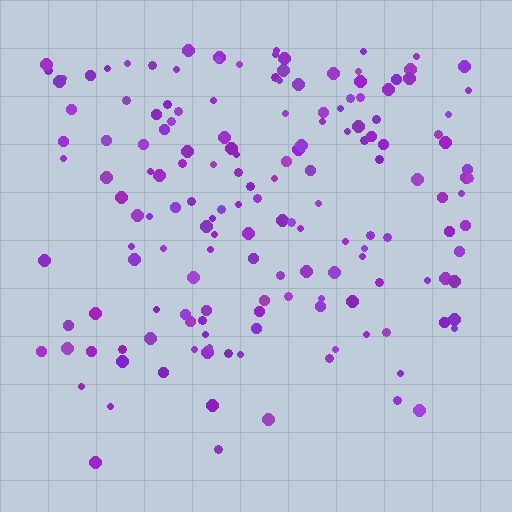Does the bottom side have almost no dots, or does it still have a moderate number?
Still a moderate number, just noticeably fewer than the top.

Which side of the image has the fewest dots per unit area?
The bottom.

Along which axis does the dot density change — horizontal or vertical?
Vertical.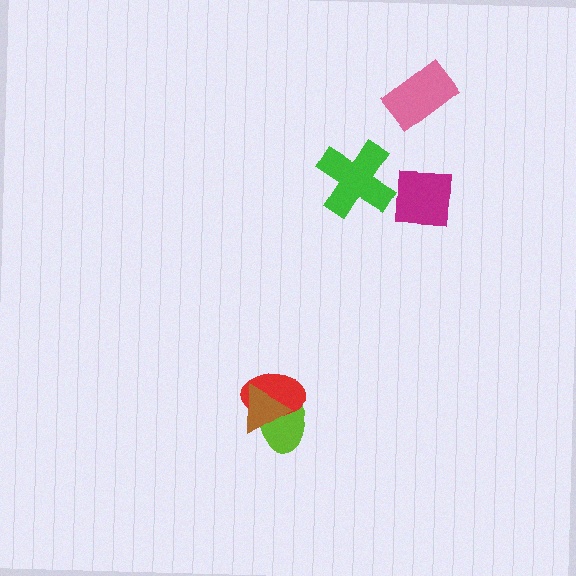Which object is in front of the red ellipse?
The brown triangle is in front of the red ellipse.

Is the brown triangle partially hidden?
No, no other shape covers it.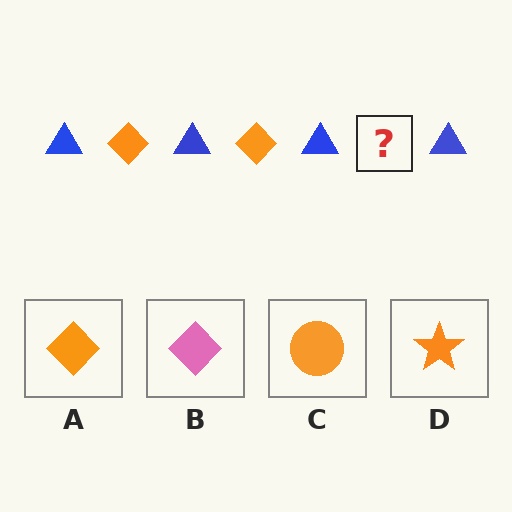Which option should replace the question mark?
Option A.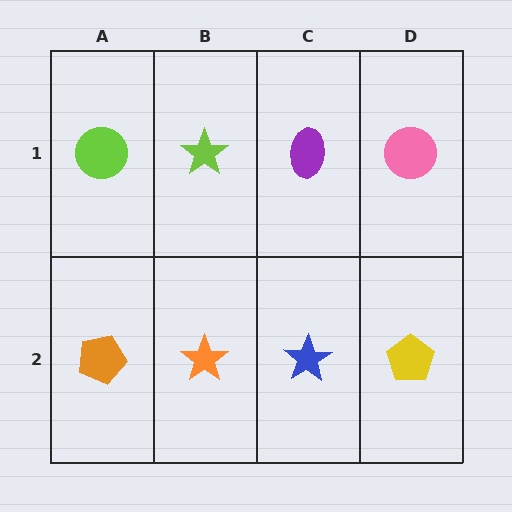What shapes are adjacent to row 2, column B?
A lime star (row 1, column B), an orange pentagon (row 2, column A), a blue star (row 2, column C).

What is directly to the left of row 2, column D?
A blue star.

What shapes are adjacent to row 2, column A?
A lime circle (row 1, column A), an orange star (row 2, column B).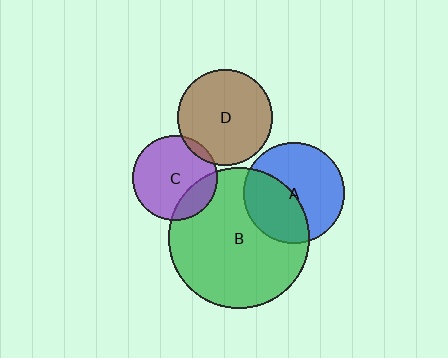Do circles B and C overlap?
Yes.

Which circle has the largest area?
Circle B (green).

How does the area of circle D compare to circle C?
Approximately 1.3 times.